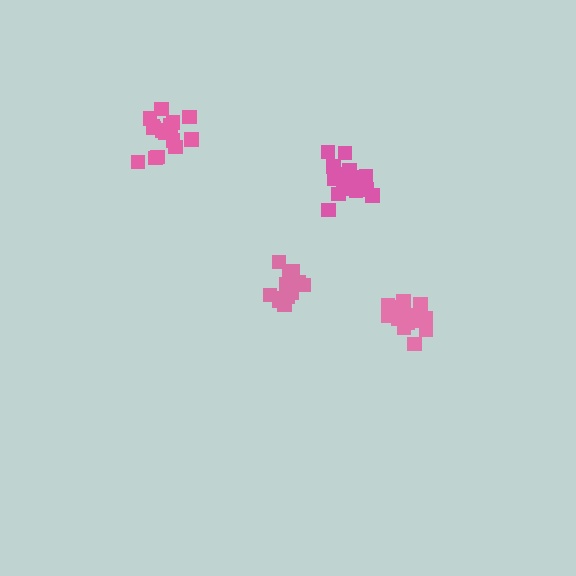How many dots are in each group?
Group 1: 16 dots, Group 2: 15 dots, Group 3: 16 dots, Group 4: 18 dots (65 total).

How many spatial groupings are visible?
There are 4 spatial groupings.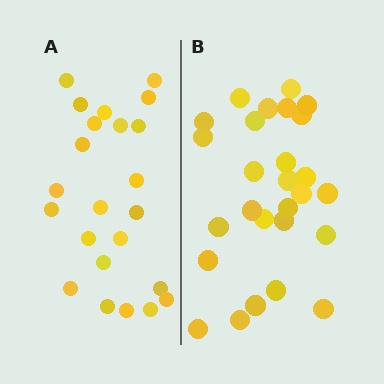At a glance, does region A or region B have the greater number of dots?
Region B (the right region) has more dots.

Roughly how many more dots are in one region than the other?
Region B has about 4 more dots than region A.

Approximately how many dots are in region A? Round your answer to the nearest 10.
About 20 dots. (The exact count is 23, which rounds to 20.)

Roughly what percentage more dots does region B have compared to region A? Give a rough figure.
About 15% more.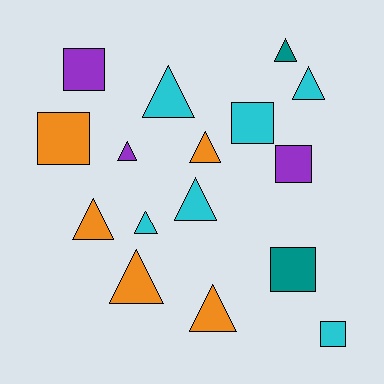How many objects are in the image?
There are 16 objects.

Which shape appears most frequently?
Triangle, with 10 objects.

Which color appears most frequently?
Cyan, with 6 objects.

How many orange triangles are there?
There are 4 orange triangles.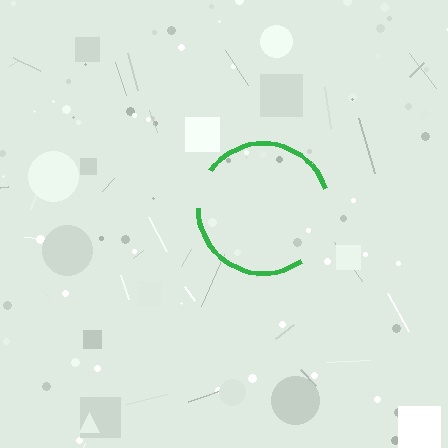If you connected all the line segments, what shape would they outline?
They would outline a circle.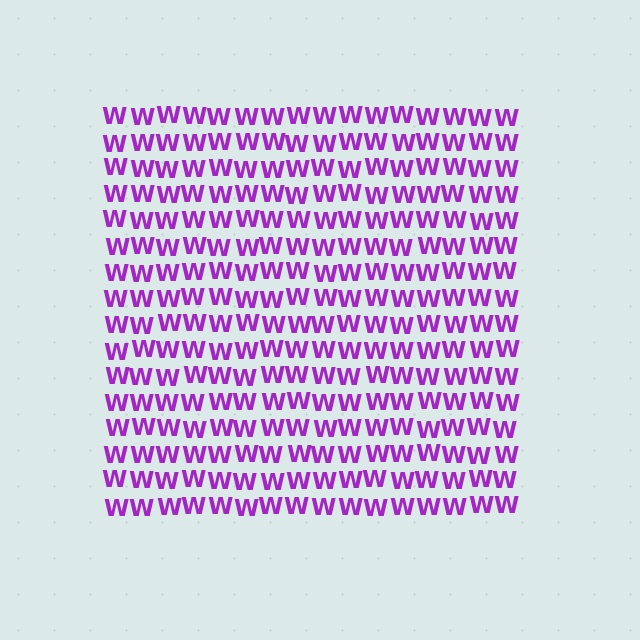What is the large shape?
The large shape is a square.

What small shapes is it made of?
It is made of small letter W's.